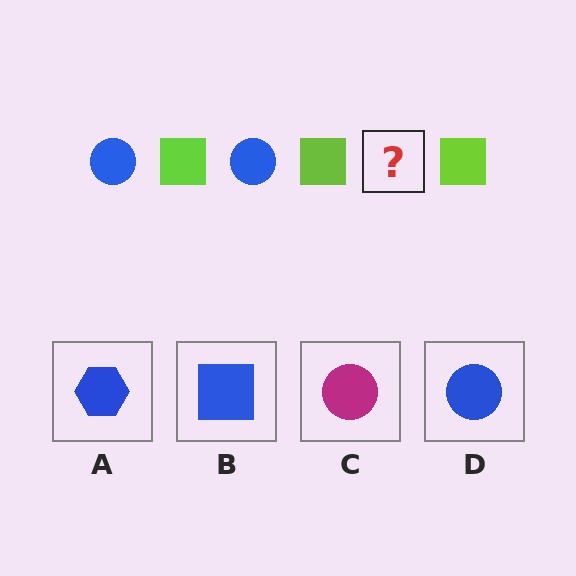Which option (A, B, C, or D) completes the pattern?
D.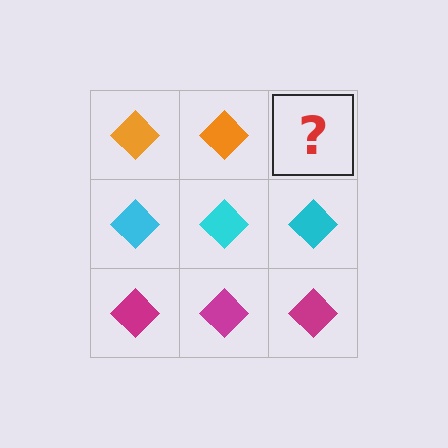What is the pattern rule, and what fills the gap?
The rule is that each row has a consistent color. The gap should be filled with an orange diamond.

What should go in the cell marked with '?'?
The missing cell should contain an orange diamond.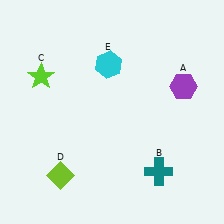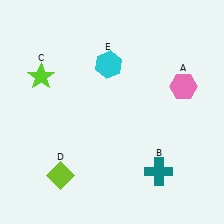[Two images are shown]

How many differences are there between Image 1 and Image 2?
There is 1 difference between the two images.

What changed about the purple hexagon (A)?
In Image 1, A is purple. In Image 2, it changed to pink.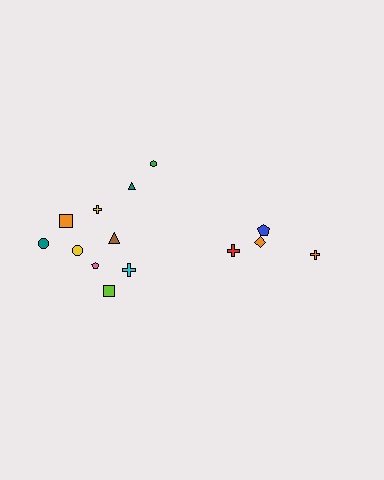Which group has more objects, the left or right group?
The left group.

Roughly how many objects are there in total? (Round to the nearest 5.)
Roughly 15 objects in total.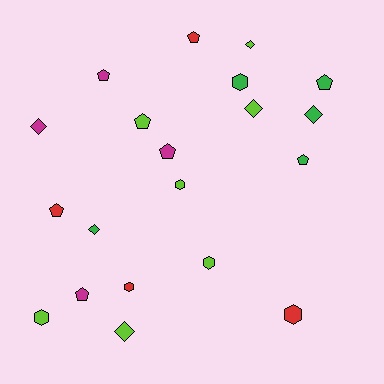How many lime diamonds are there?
There are 3 lime diamonds.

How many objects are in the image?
There are 20 objects.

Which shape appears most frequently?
Pentagon, with 8 objects.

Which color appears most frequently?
Lime, with 7 objects.